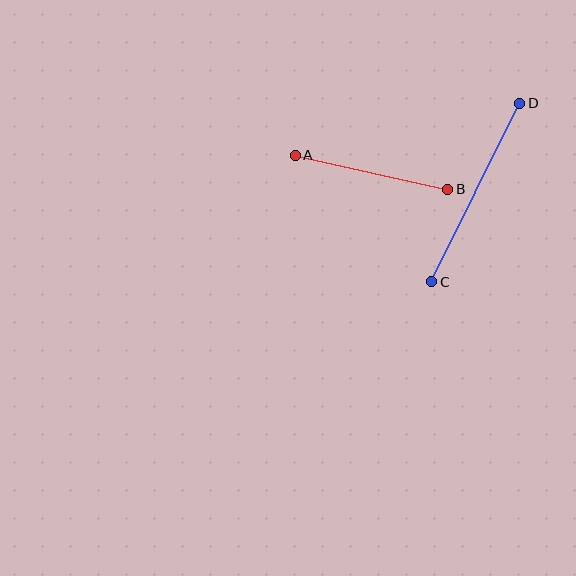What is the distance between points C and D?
The distance is approximately 199 pixels.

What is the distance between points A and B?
The distance is approximately 156 pixels.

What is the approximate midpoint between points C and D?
The midpoint is at approximately (476, 193) pixels.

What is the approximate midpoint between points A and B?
The midpoint is at approximately (372, 172) pixels.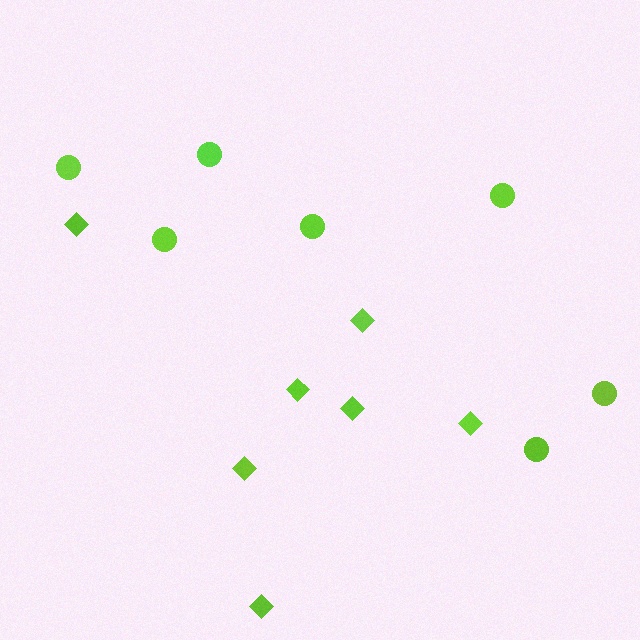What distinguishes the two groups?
There are 2 groups: one group of circles (7) and one group of diamonds (7).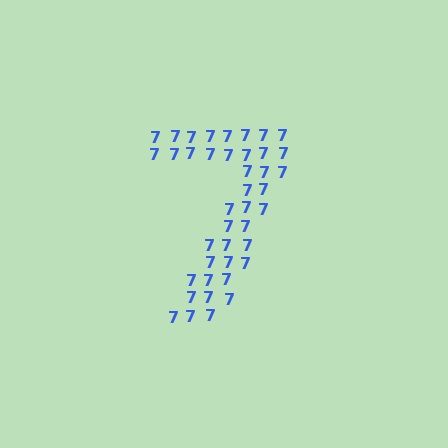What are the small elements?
The small elements are digit 7's.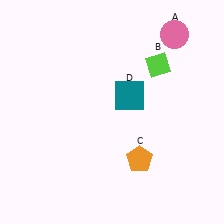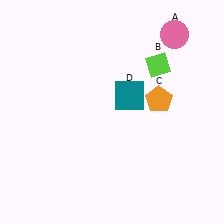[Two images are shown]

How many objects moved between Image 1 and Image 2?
1 object moved between the two images.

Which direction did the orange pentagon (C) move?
The orange pentagon (C) moved up.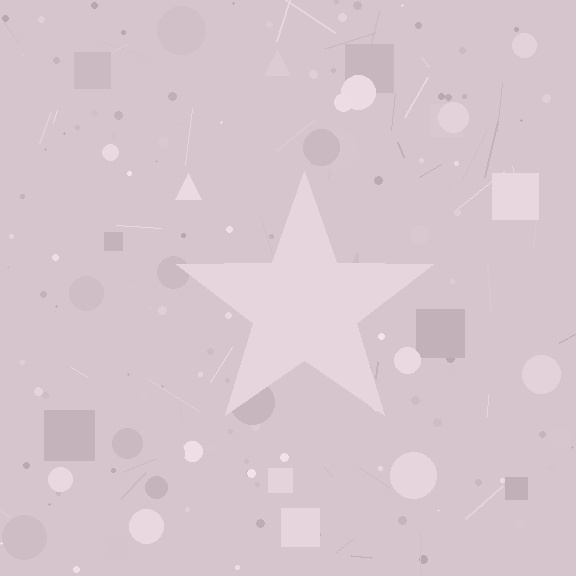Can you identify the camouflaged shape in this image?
The camouflaged shape is a star.